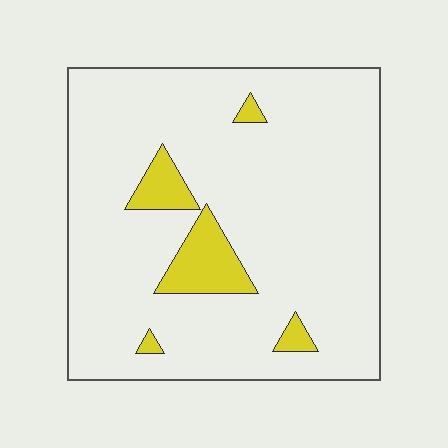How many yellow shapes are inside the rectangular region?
5.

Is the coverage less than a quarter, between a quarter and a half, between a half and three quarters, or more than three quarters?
Less than a quarter.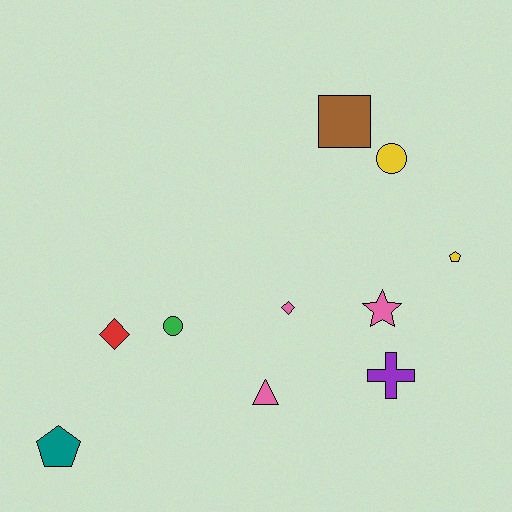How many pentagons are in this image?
There are 2 pentagons.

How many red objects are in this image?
There is 1 red object.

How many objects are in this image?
There are 10 objects.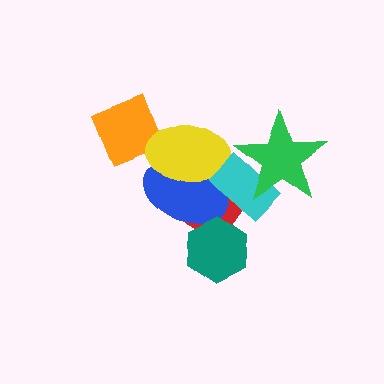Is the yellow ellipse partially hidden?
Yes, it is partially covered by another shape.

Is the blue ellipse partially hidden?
Yes, it is partially covered by another shape.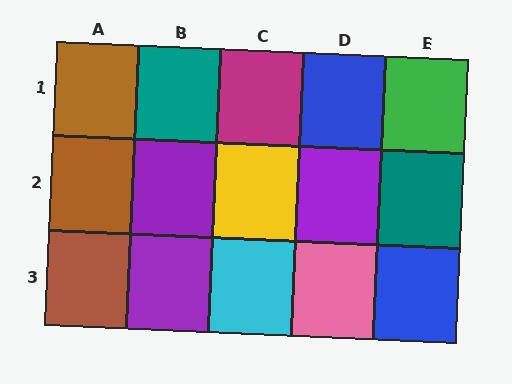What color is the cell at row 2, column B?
Purple.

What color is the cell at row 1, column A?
Brown.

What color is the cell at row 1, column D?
Blue.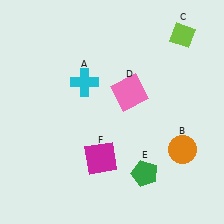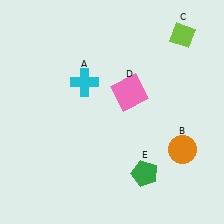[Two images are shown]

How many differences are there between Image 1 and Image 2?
There is 1 difference between the two images.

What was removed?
The magenta square (F) was removed in Image 2.